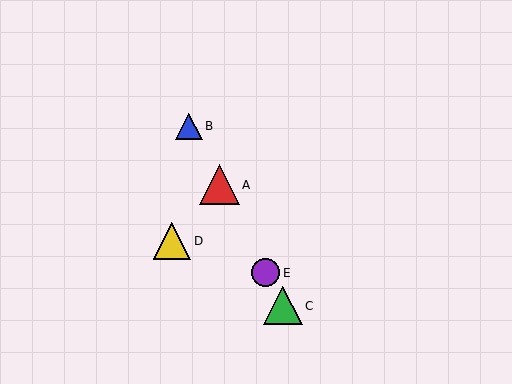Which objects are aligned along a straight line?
Objects A, B, C, E are aligned along a straight line.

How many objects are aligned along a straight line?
4 objects (A, B, C, E) are aligned along a straight line.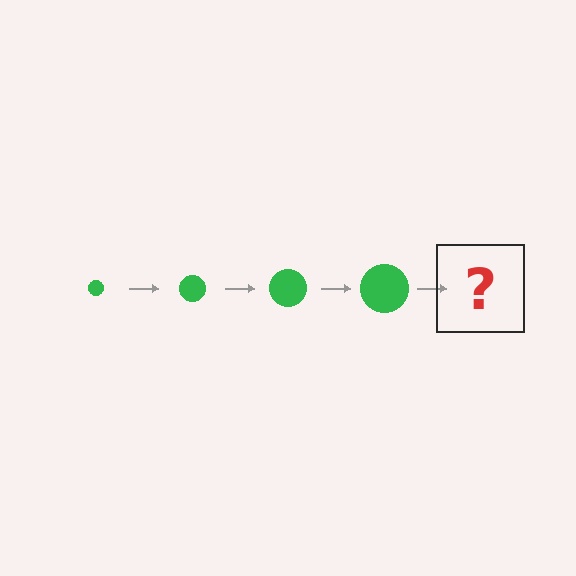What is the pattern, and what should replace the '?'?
The pattern is that the circle gets progressively larger each step. The '?' should be a green circle, larger than the previous one.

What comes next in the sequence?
The next element should be a green circle, larger than the previous one.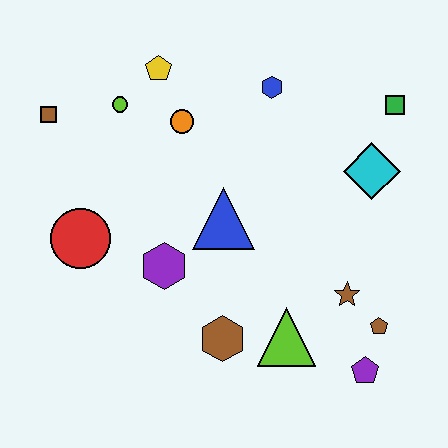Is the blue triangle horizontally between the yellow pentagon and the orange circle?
No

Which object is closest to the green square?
The cyan diamond is closest to the green square.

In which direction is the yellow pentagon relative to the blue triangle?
The yellow pentagon is above the blue triangle.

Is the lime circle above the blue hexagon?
No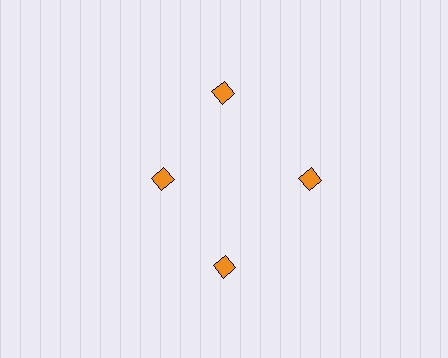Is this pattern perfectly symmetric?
No. The 4 orange diamonds are arranged in a ring, but one element near the 9 o'clock position is pulled inward toward the center, breaking the 4-fold rotational symmetry.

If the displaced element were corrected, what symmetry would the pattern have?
It would have 4-fold rotational symmetry — the pattern would map onto itself every 90 degrees.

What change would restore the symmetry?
The symmetry would be restored by moving it outward, back onto the ring so that all 4 diamonds sit at equal angles and equal distance from the center.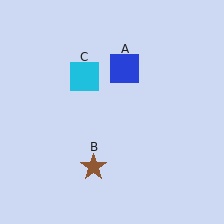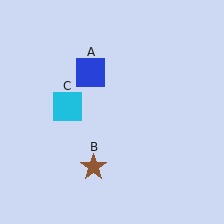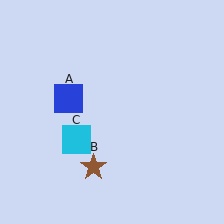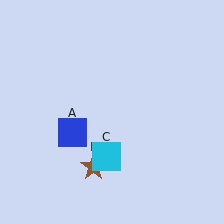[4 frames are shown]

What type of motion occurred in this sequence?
The blue square (object A), cyan square (object C) rotated counterclockwise around the center of the scene.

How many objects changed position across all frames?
2 objects changed position: blue square (object A), cyan square (object C).